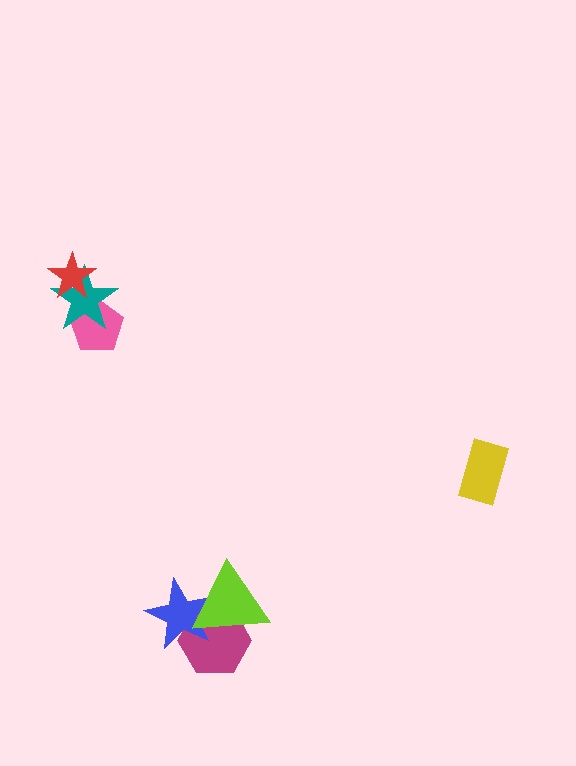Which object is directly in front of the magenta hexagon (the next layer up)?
The blue star is directly in front of the magenta hexagon.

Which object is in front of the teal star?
The red star is in front of the teal star.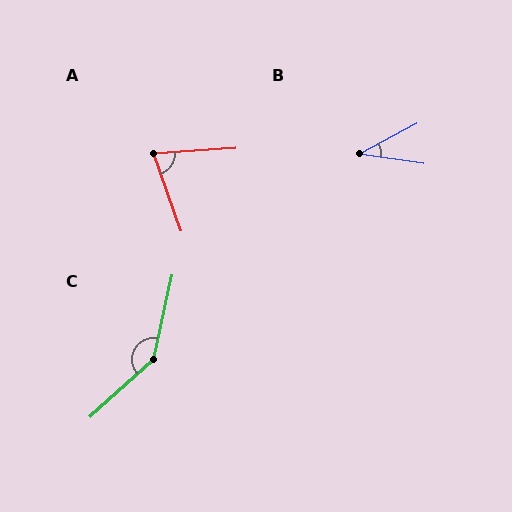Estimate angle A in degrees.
Approximately 74 degrees.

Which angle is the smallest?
B, at approximately 37 degrees.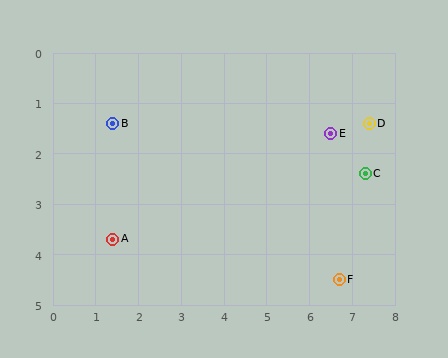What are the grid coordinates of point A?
Point A is at approximately (1.4, 3.7).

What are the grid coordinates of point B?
Point B is at approximately (1.4, 1.4).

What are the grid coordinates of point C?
Point C is at approximately (7.3, 2.4).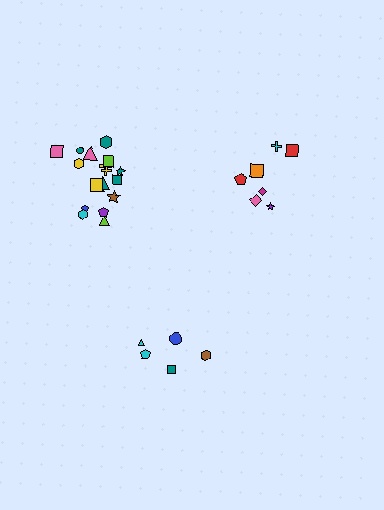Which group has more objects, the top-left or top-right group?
The top-left group.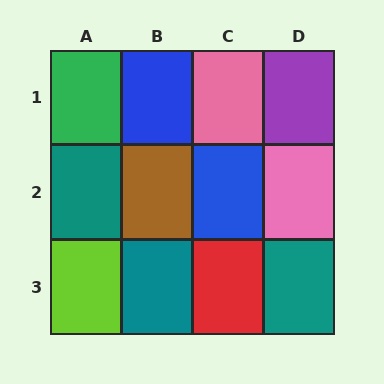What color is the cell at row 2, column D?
Pink.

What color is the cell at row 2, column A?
Teal.